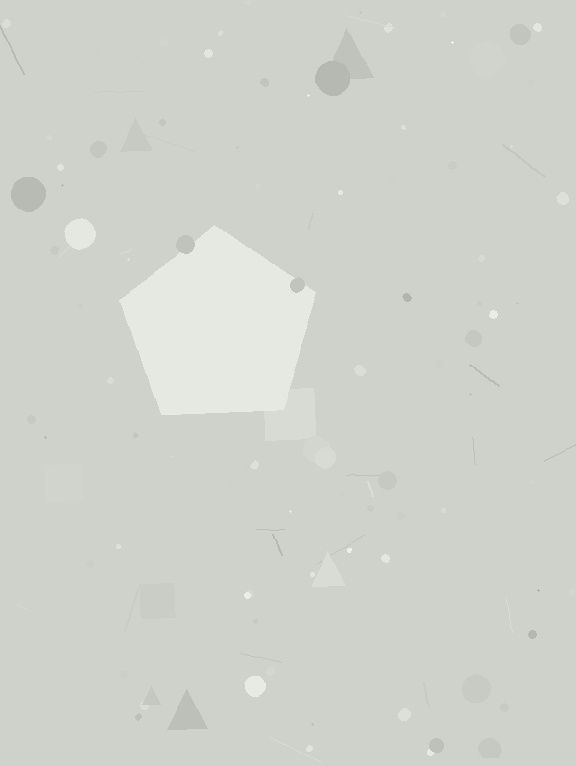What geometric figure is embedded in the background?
A pentagon is embedded in the background.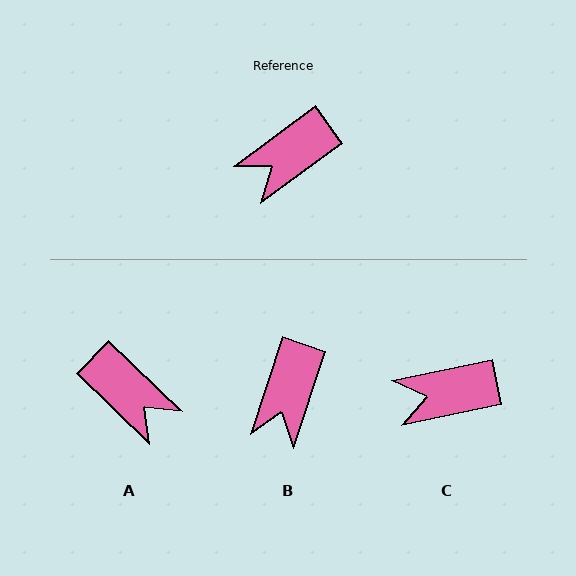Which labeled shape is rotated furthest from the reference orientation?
A, about 100 degrees away.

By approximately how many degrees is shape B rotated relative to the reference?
Approximately 36 degrees counter-clockwise.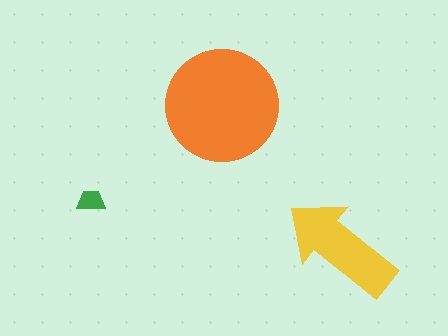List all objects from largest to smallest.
The orange circle, the yellow arrow, the green trapezoid.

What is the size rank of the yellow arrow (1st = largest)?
2nd.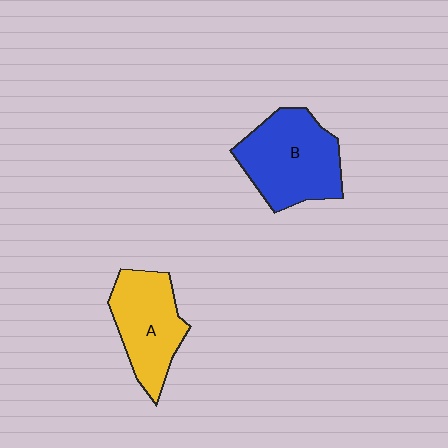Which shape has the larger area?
Shape B (blue).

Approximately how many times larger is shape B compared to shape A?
Approximately 1.2 times.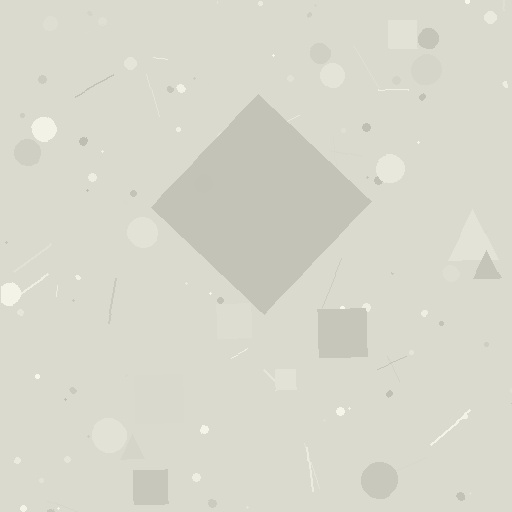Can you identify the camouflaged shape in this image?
The camouflaged shape is a diamond.